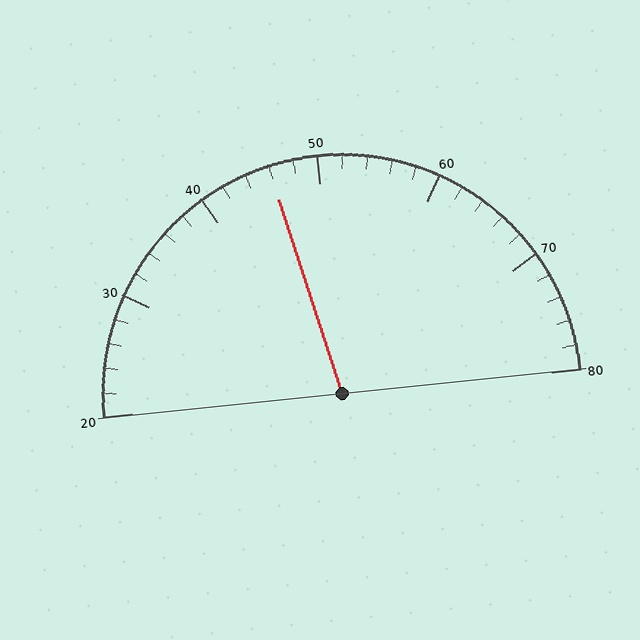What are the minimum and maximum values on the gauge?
The gauge ranges from 20 to 80.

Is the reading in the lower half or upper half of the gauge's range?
The reading is in the lower half of the range (20 to 80).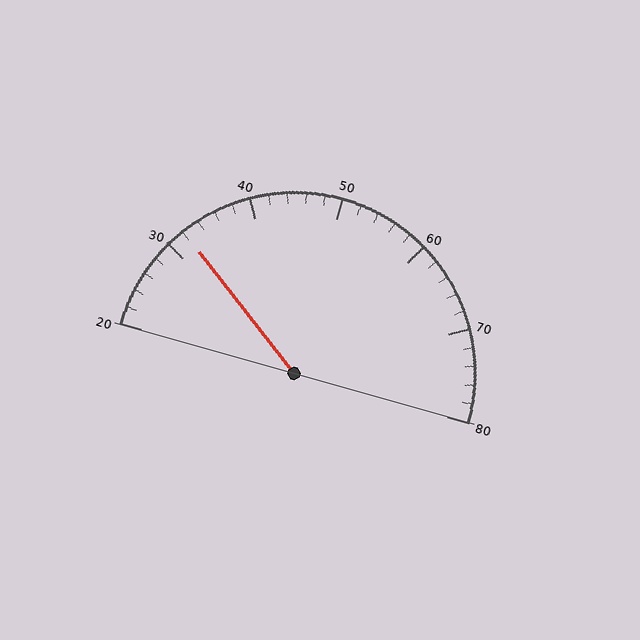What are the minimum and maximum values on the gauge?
The gauge ranges from 20 to 80.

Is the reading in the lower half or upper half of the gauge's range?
The reading is in the lower half of the range (20 to 80).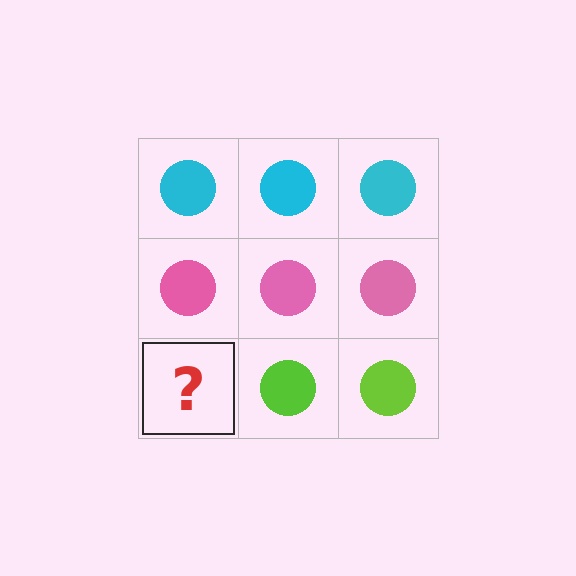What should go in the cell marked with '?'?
The missing cell should contain a lime circle.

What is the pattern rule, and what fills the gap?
The rule is that each row has a consistent color. The gap should be filled with a lime circle.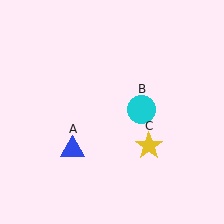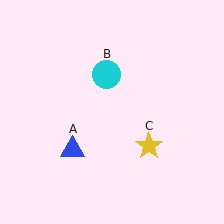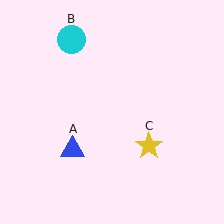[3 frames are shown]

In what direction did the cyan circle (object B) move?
The cyan circle (object B) moved up and to the left.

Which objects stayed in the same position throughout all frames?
Blue triangle (object A) and yellow star (object C) remained stationary.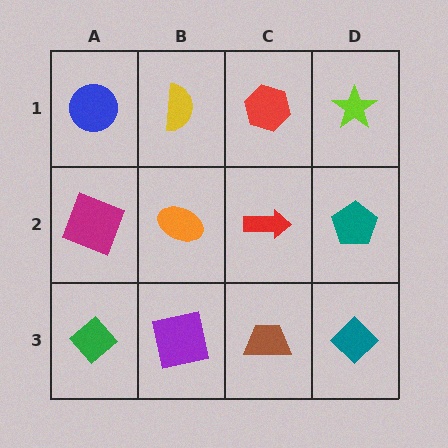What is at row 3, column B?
A purple square.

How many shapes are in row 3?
4 shapes.